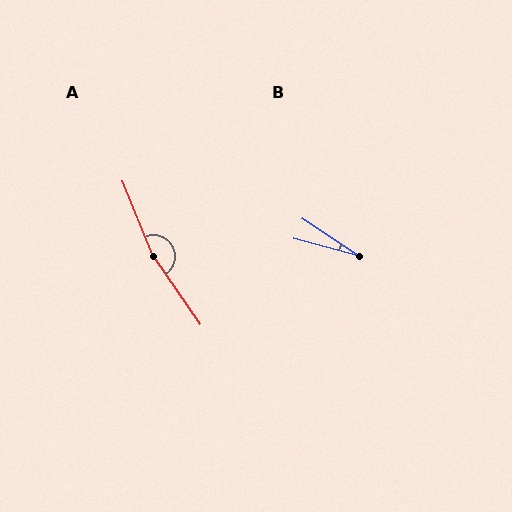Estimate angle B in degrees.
Approximately 18 degrees.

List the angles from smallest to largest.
B (18°), A (168°).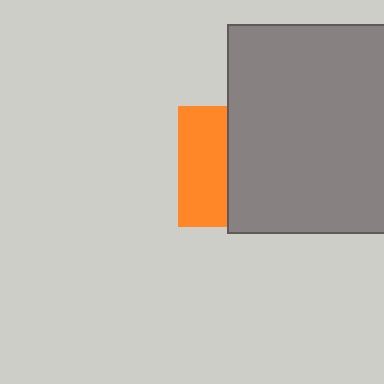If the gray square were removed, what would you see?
You would see the complete orange square.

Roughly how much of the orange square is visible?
A small part of it is visible (roughly 41%).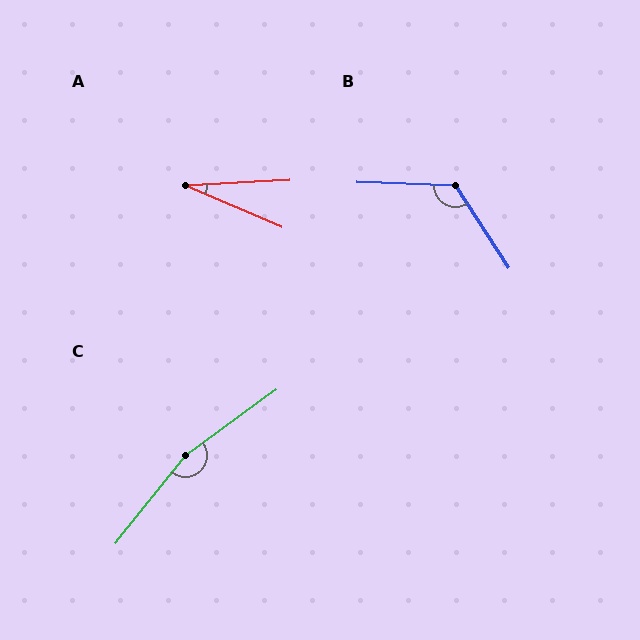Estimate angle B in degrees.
Approximately 125 degrees.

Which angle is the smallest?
A, at approximately 26 degrees.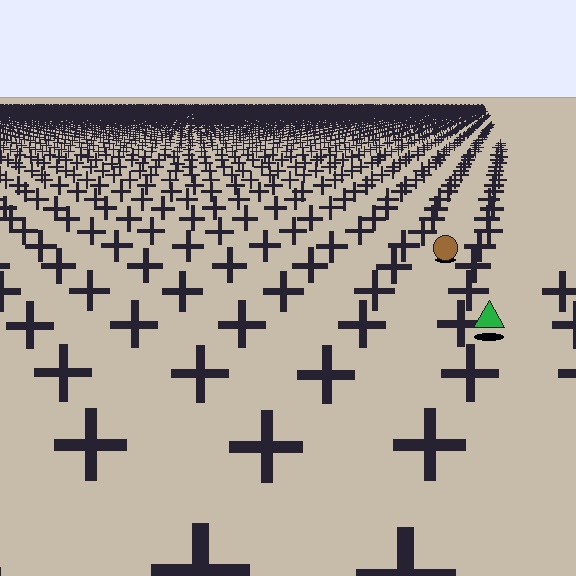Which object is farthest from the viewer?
The brown circle is farthest from the viewer. It appears smaller and the ground texture around it is denser.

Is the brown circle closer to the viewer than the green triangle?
No. The green triangle is closer — you can tell from the texture gradient: the ground texture is coarser near it.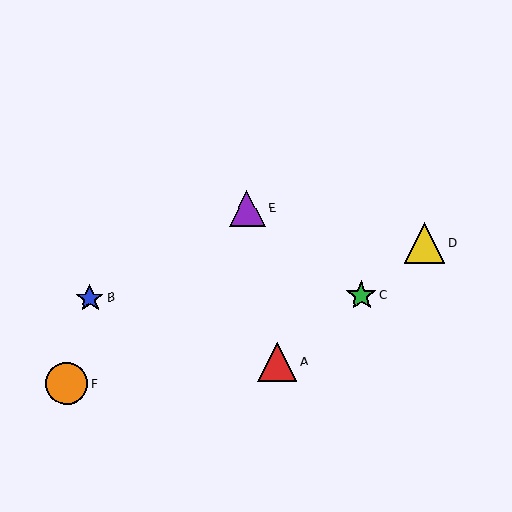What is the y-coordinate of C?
Object C is at y≈295.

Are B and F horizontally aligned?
No, B is at y≈298 and F is at y≈384.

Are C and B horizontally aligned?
Yes, both are at y≈295.